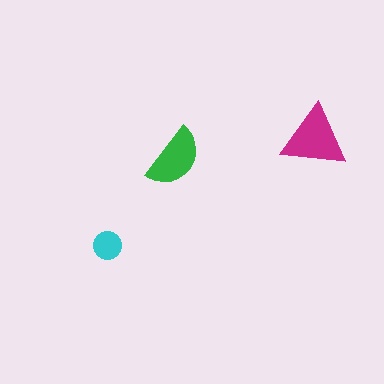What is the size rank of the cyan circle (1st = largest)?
3rd.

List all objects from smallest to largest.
The cyan circle, the green semicircle, the magenta triangle.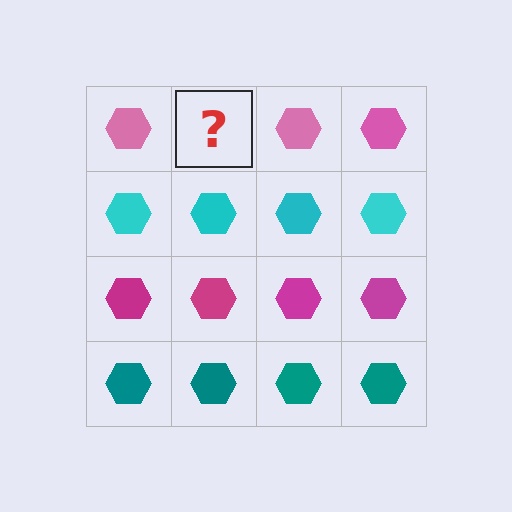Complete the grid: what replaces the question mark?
The question mark should be replaced with a pink hexagon.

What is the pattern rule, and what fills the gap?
The rule is that each row has a consistent color. The gap should be filled with a pink hexagon.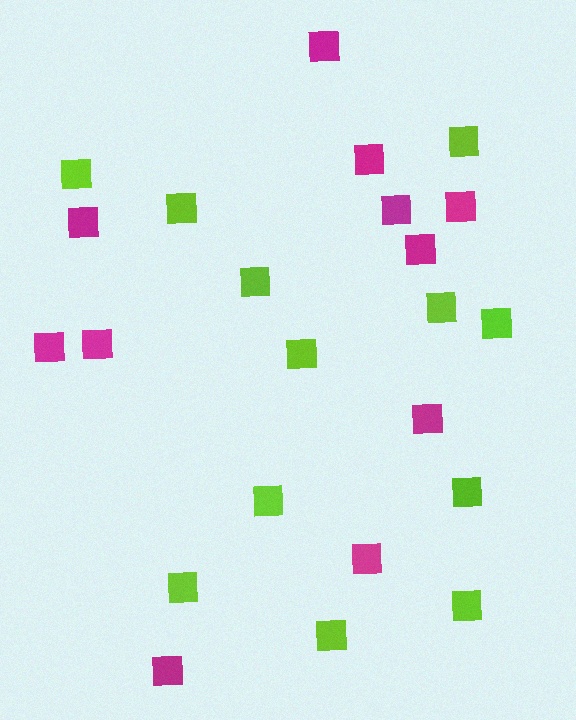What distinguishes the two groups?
There are 2 groups: one group of magenta squares (11) and one group of lime squares (12).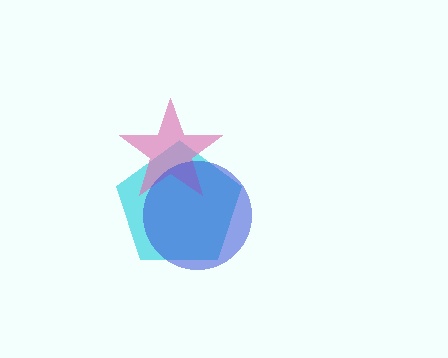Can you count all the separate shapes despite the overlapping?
Yes, there are 3 separate shapes.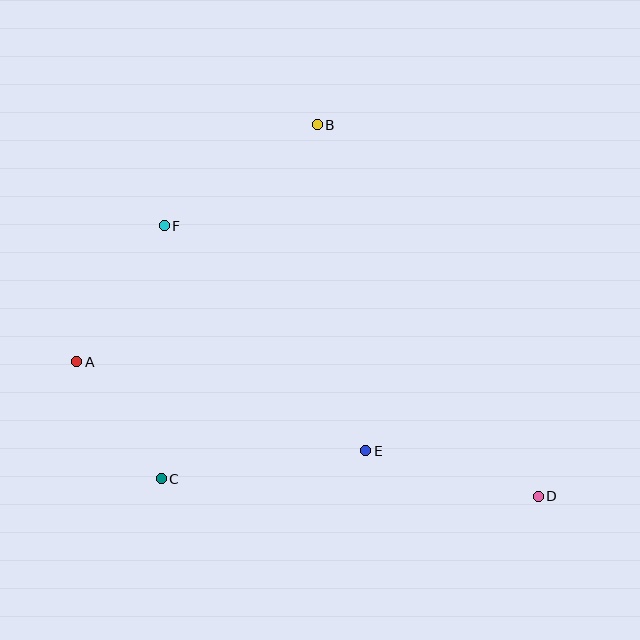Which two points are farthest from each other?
Points A and D are farthest from each other.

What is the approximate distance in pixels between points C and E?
The distance between C and E is approximately 206 pixels.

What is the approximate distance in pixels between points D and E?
The distance between D and E is approximately 179 pixels.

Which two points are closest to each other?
Points A and C are closest to each other.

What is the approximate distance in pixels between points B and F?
The distance between B and F is approximately 183 pixels.